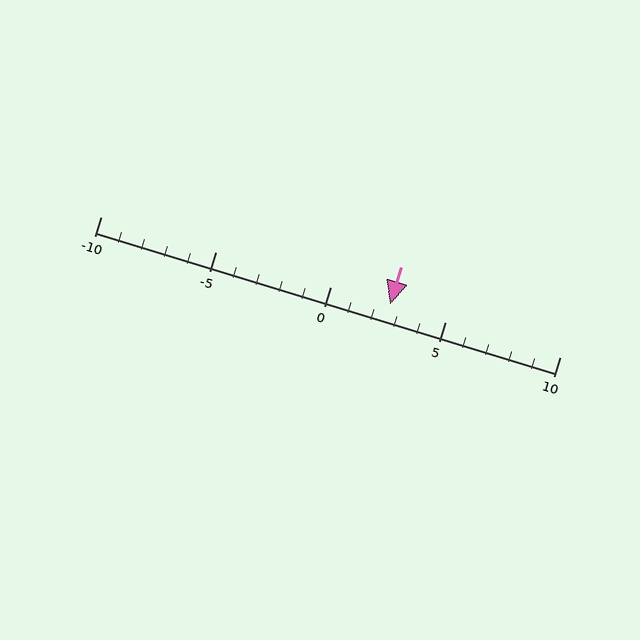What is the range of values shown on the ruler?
The ruler shows values from -10 to 10.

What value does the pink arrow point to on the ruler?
The pink arrow points to approximately 3.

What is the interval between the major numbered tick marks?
The major tick marks are spaced 5 units apart.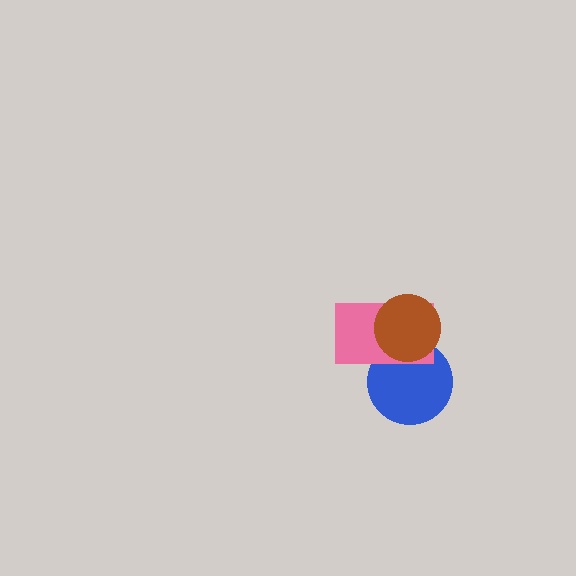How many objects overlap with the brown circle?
2 objects overlap with the brown circle.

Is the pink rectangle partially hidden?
Yes, it is partially covered by another shape.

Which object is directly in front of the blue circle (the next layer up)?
The pink rectangle is directly in front of the blue circle.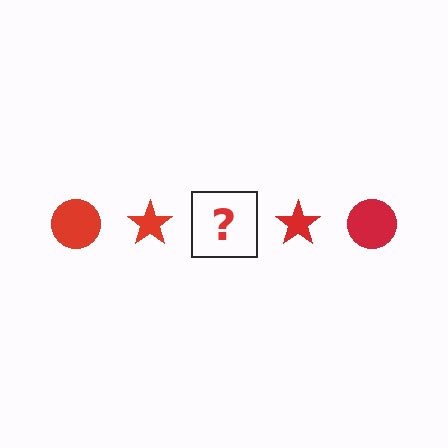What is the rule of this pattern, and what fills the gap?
The rule is that the pattern cycles through circle, star shapes in red. The gap should be filled with a red circle.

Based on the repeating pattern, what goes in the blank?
The blank should be a red circle.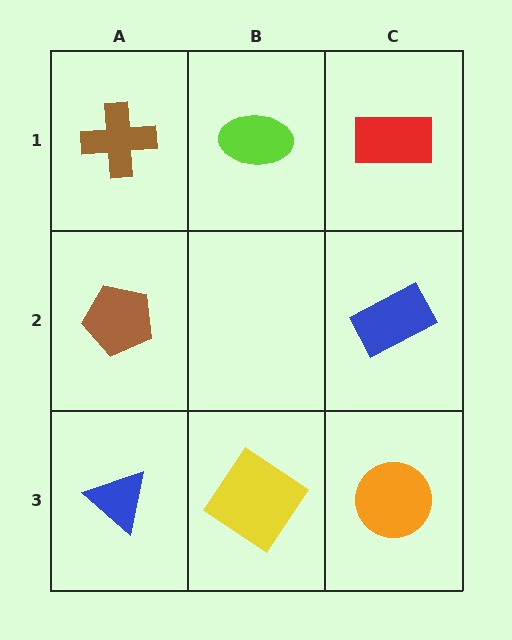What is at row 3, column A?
A blue triangle.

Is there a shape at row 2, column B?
No, that cell is empty.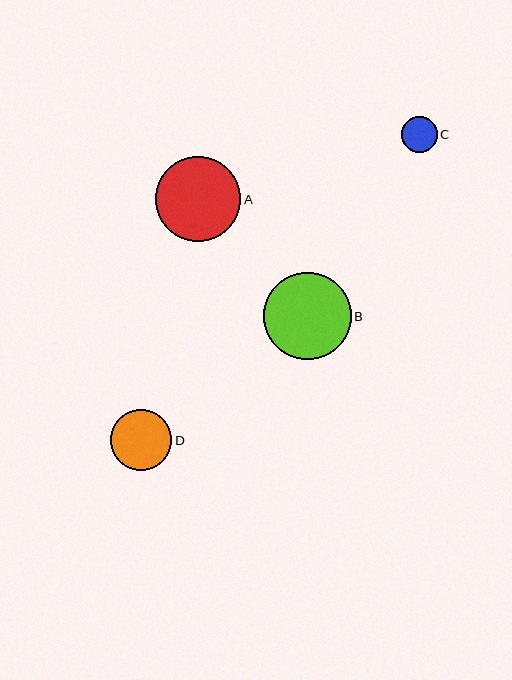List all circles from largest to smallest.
From largest to smallest: B, A, D, C.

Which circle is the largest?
Circle B is the largest with a size of approximately 88 pixels.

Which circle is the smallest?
Circle C is the smallest with a size of approximately 36 pixels.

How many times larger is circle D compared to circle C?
Circle D is approximately 1.7 times the size of circle C.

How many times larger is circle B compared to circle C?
Circle B is approximately 2.4 times the size of circle C.